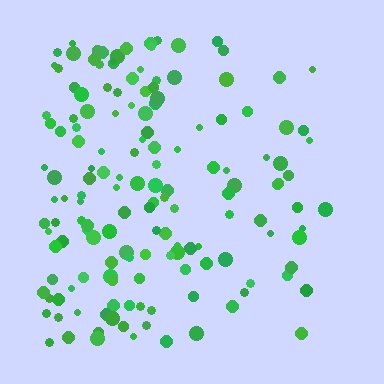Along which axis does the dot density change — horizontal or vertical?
Horizontal.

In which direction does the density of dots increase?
From right to left, with the left side densest.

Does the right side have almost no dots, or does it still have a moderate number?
Still a moderate number, just noticeably fewer than the left.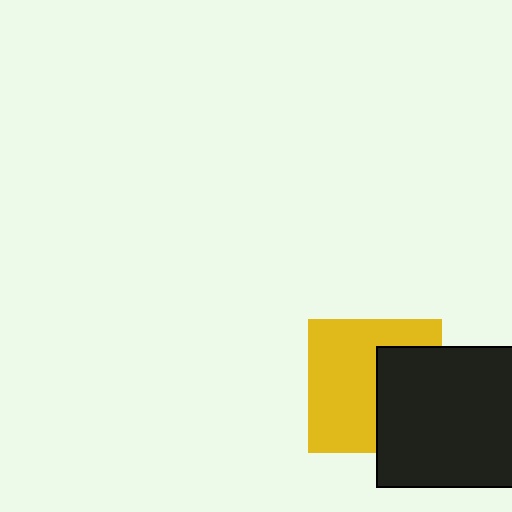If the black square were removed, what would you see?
You would see the complete yellow square.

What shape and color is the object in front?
The object in front is a black square.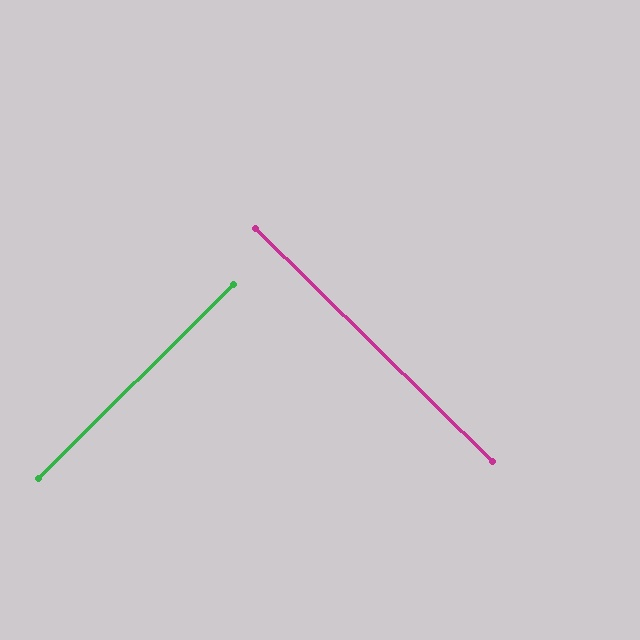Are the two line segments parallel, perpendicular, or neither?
Perpendicular — they meet at approximately 89°.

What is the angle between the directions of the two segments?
Approximately 89 degrees.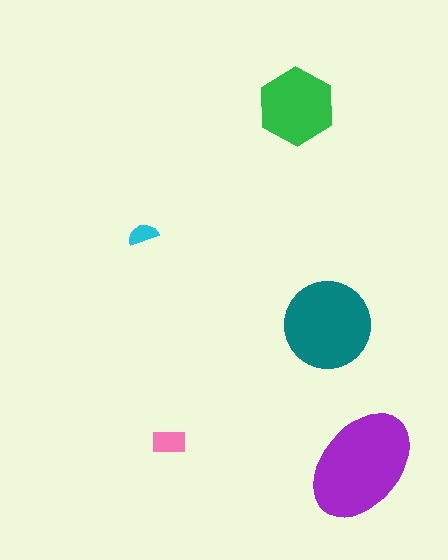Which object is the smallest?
The cyan semicircle.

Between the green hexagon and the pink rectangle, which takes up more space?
The green hexagon.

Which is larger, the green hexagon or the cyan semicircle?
The green hexagon.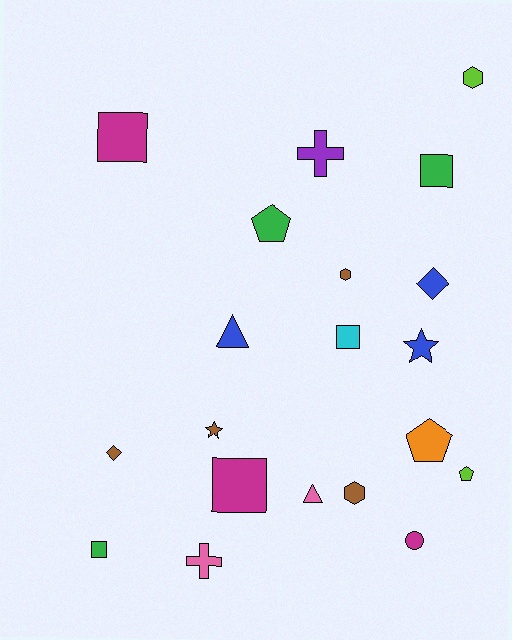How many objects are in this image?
There are 20 objects.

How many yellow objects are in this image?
There are no yellow objects.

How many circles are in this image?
There is 1 circle.